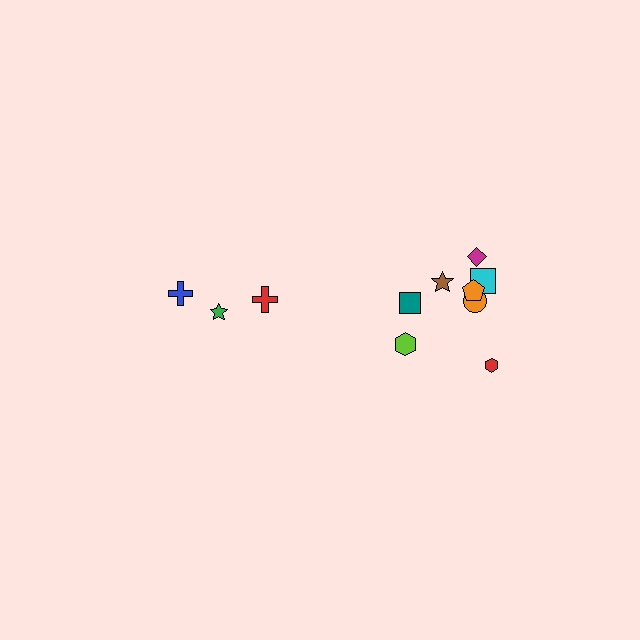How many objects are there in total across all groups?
There are 11 objects.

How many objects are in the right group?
There are 8 objects.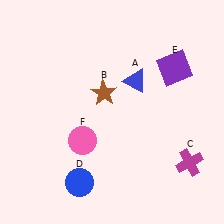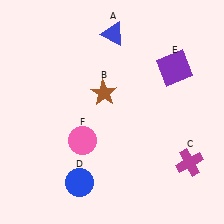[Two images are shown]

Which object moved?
The blue triangle (A) moved up.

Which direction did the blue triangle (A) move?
The blue triangle (A) moved up.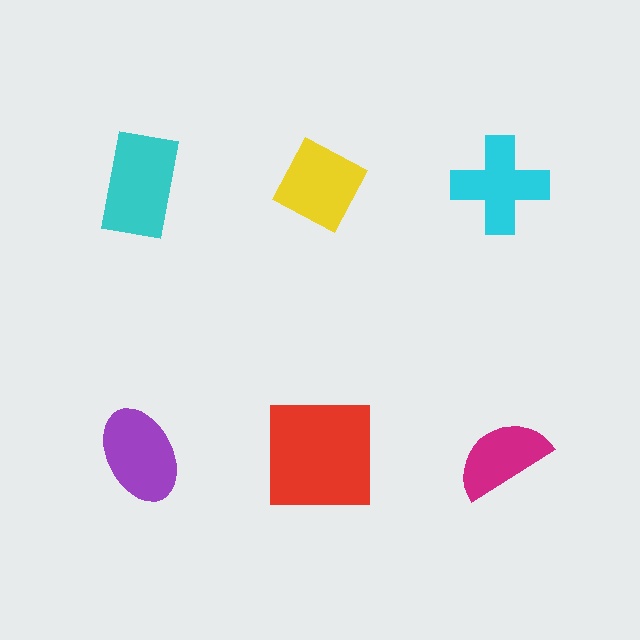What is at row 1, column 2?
A yellow diamond.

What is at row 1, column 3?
A cyan cross.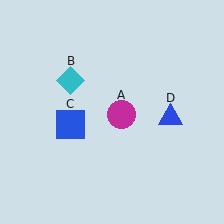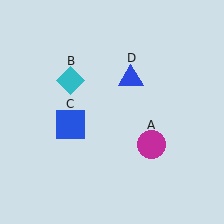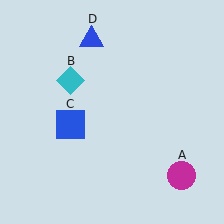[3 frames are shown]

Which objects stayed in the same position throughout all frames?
Cyan diamond (object B) and blue square (object C) remained stationary.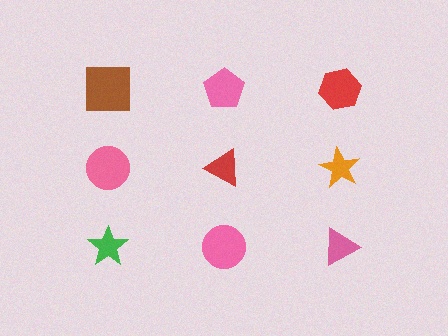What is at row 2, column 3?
An orange star.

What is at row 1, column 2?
A pink pentagon.